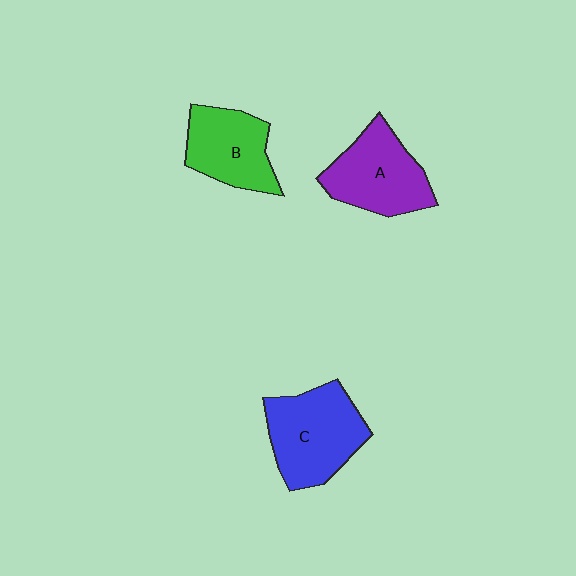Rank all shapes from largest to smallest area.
From largest to smallest: C (blue), A (purple), B (green).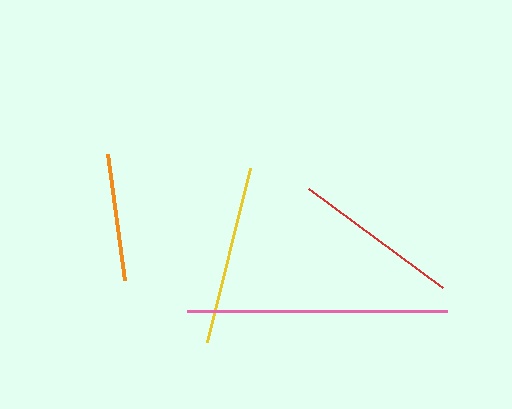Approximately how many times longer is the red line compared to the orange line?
The red line is approximately 1.3 times the length of the orange line.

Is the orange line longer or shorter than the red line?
The red line is longer than the orange line.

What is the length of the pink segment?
The pink segment is approximately 259 pixels long.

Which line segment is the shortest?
The orange line is the shortest at approximately 127 pixels.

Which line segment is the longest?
The pink line is the longest at approximately 259 pixels.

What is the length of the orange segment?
The orange segment is approximately 127 pixels long.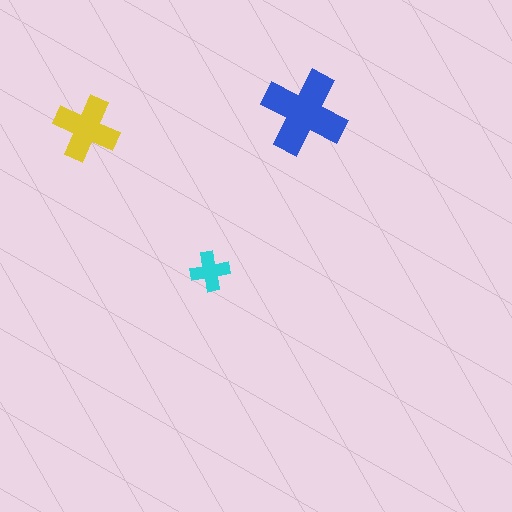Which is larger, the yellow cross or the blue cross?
The blue one.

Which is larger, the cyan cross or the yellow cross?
The yellow one.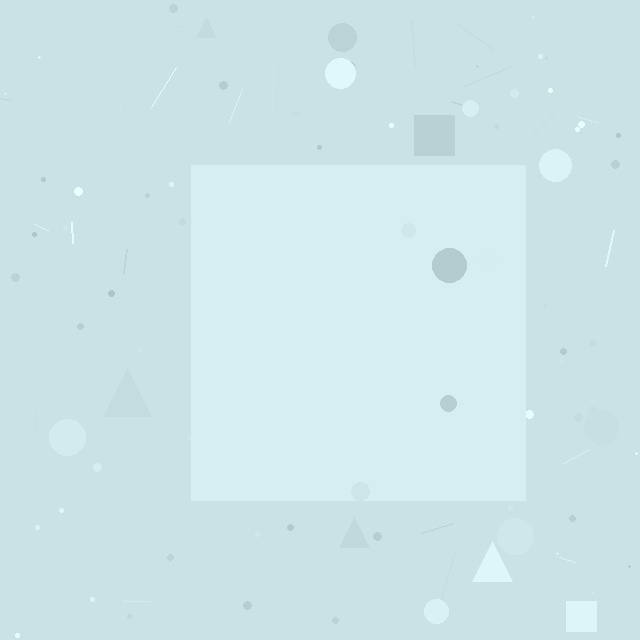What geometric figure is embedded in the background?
A square is embedded in the background.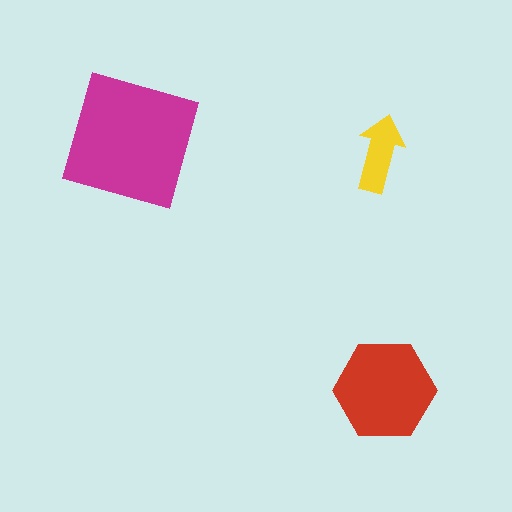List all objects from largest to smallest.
The magenta square, the red hexagon, the yellow arrow.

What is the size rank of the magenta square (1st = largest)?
1st.